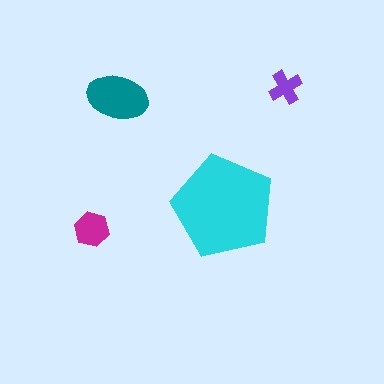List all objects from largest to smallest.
The cyan pentagon, the teal ellipse, the magenta hexagon, the purple cross.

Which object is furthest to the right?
The purple cross is rightmost.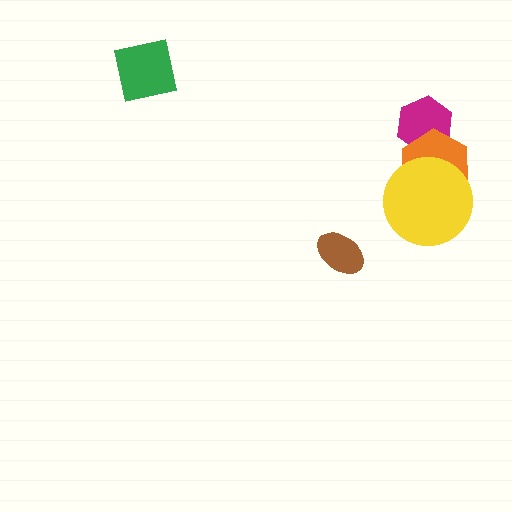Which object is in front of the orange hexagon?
The yellow circle is in front of the orange hexagon.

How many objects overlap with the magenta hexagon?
1 object overlaps with the magenta hexagon.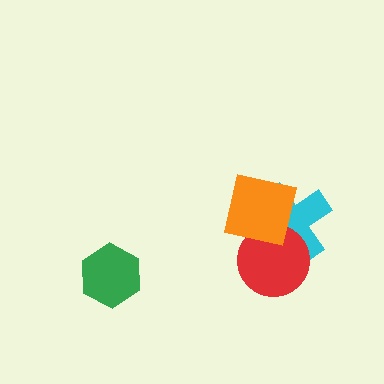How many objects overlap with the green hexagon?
0 objects overlap with the green hexagon.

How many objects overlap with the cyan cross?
2 objects overlap with the cyan cross.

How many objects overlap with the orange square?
2 objects overlap with the orange square.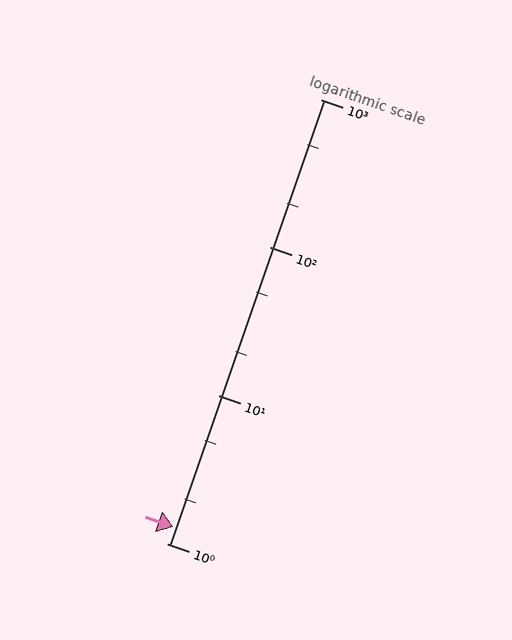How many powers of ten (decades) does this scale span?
The scale spans 3 decades, from 1 to 1000.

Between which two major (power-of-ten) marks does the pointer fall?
The pointer is between 1 and 10.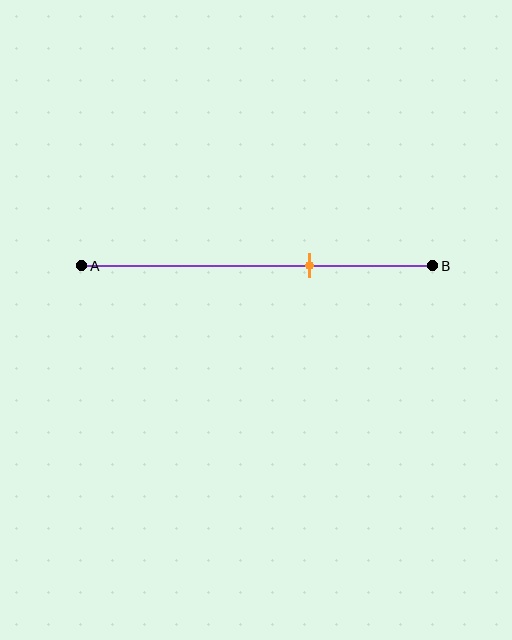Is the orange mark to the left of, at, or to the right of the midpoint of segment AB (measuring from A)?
The orange mark is to the right of the midpoint of segment AB.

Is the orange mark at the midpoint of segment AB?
No, the mark is at about 65% from A, not at the 50% midpoint.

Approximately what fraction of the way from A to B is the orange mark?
The orange mark is approximately 65% of the way from A to B.